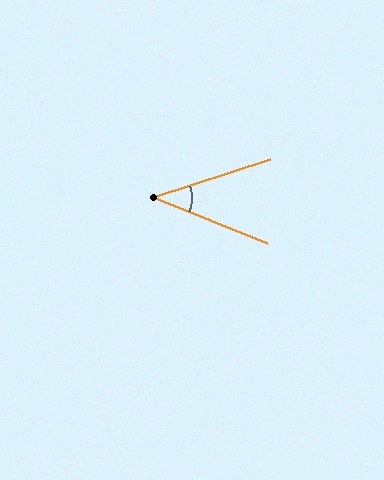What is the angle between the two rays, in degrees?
Approximately 40 degrees.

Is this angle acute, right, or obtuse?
It is acute.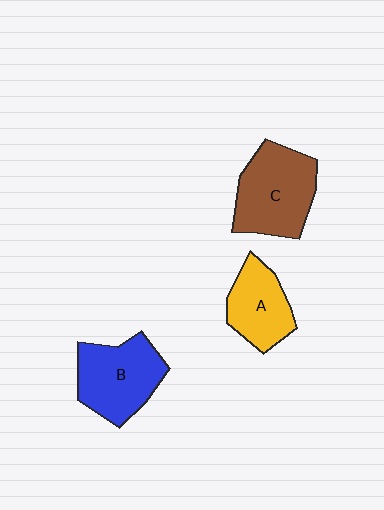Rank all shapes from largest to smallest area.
From largest to smallest: C (brown), B (blue), A (yellow).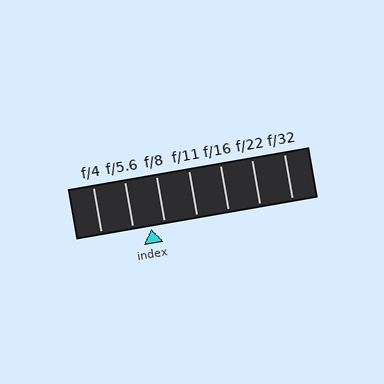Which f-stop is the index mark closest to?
The index mark is closest to f/8.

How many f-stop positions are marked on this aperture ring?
There are 7 f-stop positions marked.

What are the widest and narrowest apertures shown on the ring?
The widest aperture shown is f/4 and the narrowest is f/32.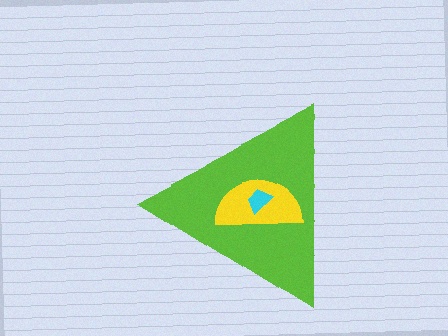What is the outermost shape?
The lime triangle.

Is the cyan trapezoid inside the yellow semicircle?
Yes.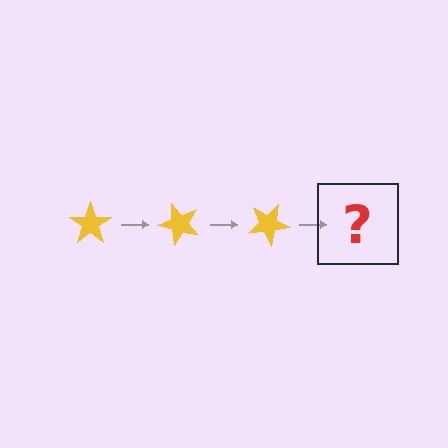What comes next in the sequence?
The next element should be a yellow star rotated 150 degrees.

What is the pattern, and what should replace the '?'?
The pattern is that the star rotates 50 degrees each step. The '?' should be a yellow star rotated 150 degrees.